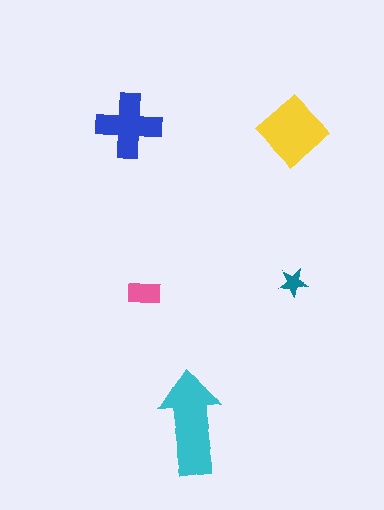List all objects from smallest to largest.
The teal star, the pink rectangle, the blue cross, the yellow diamond, the cyan arrow.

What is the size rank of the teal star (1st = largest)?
5th.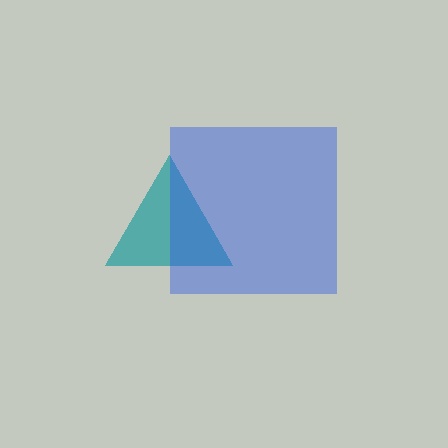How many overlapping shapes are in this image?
There are 2 overlapping shapes in the image.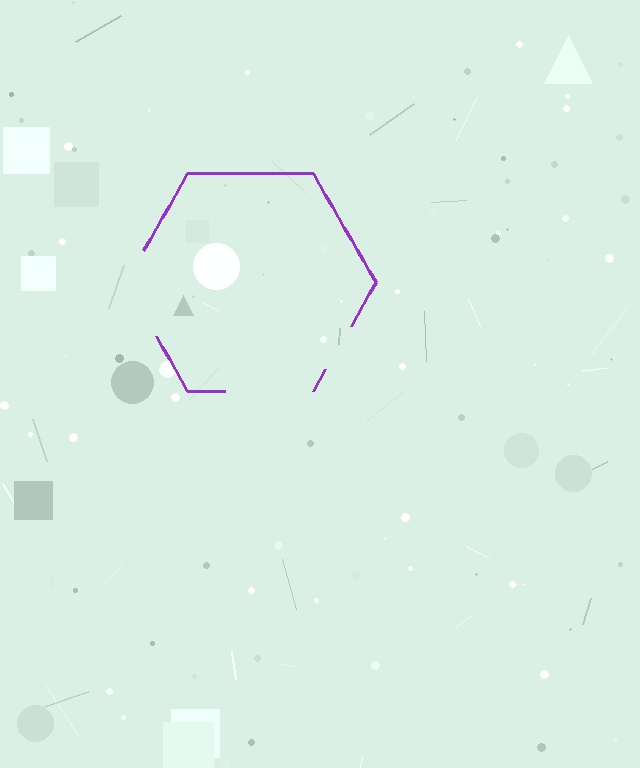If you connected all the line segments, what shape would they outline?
They would outline a hexagon.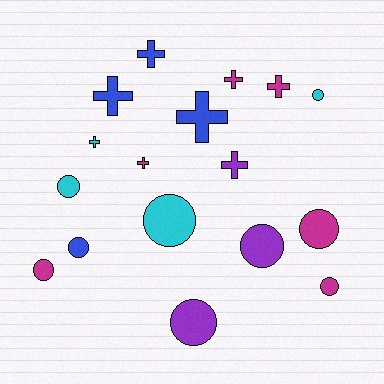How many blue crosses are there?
There are 3 blue crosses.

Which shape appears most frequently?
Circle, with 9 objects.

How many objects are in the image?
There are 17 objects.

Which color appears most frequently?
Magenta, with 6 objects.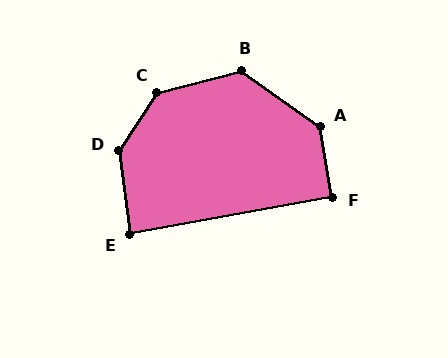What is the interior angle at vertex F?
Approximately 91 degrees (approximately right).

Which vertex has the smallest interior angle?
E, at approximately 87 degrees.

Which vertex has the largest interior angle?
D, at approximately 139 degrees.